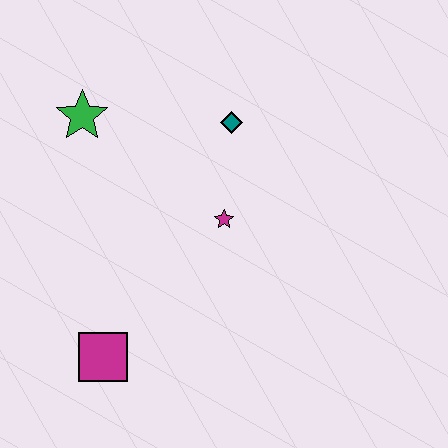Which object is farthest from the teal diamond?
The magenta square is farthest from the teal diamond.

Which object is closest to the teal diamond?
The magenta star is closest to the teal diamond.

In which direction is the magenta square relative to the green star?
The magenta square is below the green star.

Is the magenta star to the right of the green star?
Yes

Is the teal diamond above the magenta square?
Yes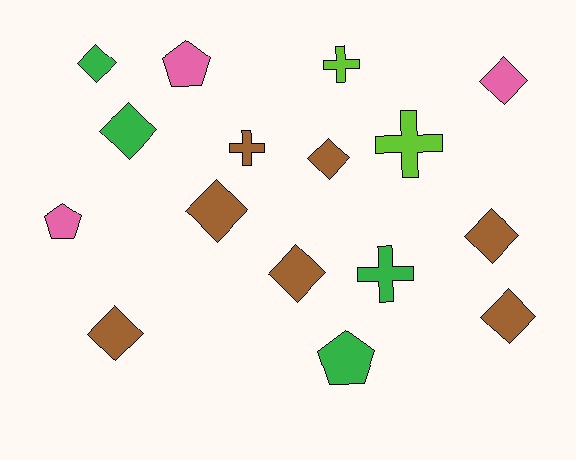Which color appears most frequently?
Brown, with 7 objects.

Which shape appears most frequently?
Diamond, with 9 objects.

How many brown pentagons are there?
There are no brown pentagons.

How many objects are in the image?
There are 16 objects.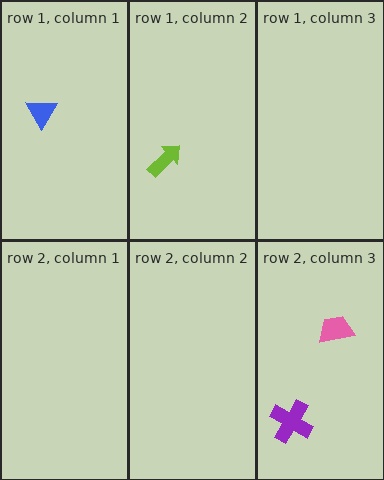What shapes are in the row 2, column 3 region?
The purple cross, the pink trapezoid.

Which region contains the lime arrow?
The row 1, column 2 region.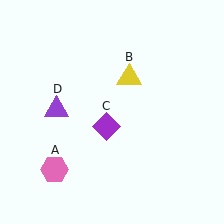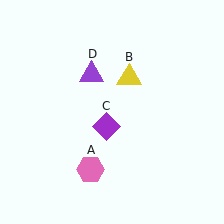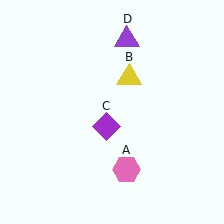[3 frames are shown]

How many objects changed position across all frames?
2 objects changed position: pink hexagon (object A), purple triangle (object D).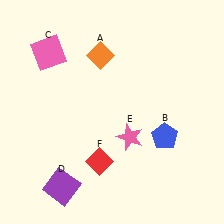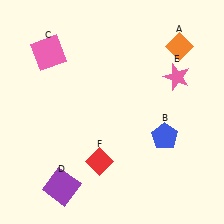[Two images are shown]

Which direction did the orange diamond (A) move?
The orange diamond (A) moved right.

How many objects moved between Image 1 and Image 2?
2 objects moved between the two images.